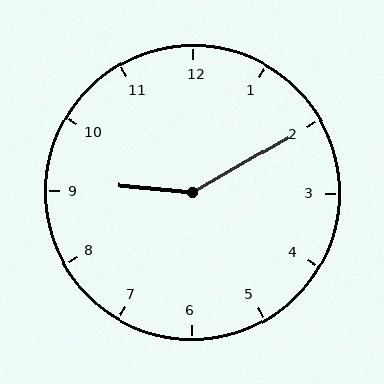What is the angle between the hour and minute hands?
Approximately 145 degrees.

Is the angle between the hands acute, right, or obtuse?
It is obtuse.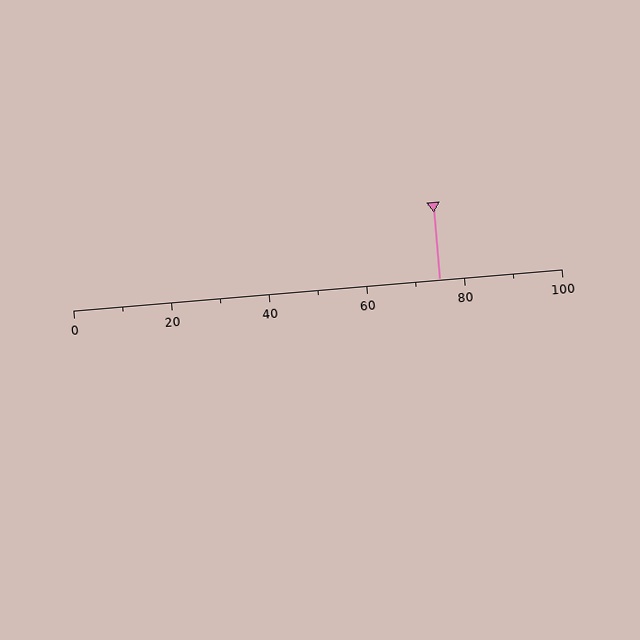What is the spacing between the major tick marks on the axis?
The major ticks are spaced 20 apart.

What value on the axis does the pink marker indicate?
The marker indicates approximately 75.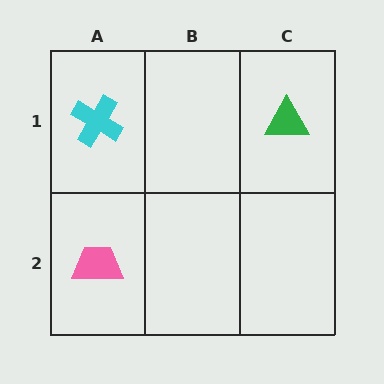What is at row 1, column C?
A green triangle.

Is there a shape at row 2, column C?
No, that cell is empty.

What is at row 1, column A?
A cyan cross.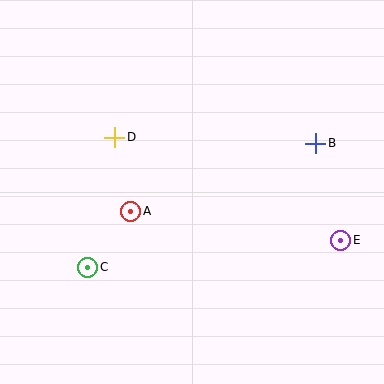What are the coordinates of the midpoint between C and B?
The midpoint between C and B is at (202, 205).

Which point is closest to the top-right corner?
Point B is closest to the top-right corner.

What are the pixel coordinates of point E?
Point E is at (341, 240).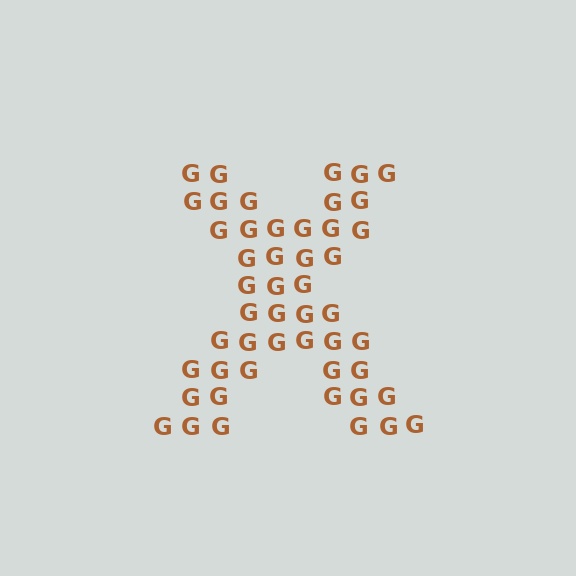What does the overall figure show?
The overall figure shows the letter X.